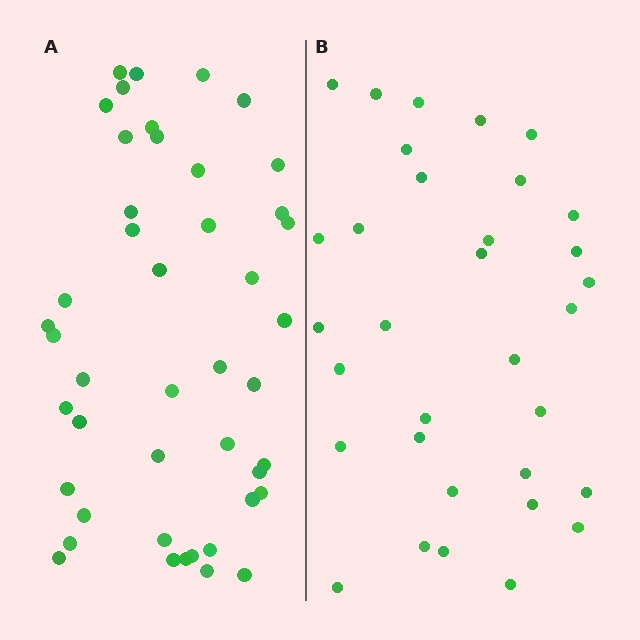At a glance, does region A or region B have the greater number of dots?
Region A (the left region) has more dots.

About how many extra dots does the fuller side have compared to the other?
Region A has roughly 12 or so more dots than region B.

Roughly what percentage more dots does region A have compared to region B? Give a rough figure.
About 35% more.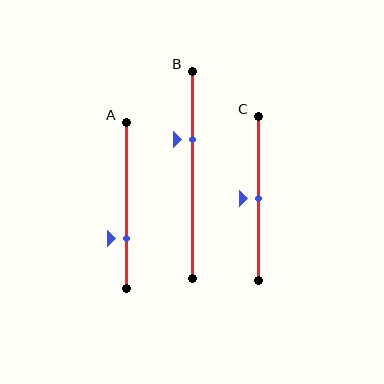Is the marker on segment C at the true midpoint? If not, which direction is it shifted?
Yes, the marker on segment C is at the true midpoint.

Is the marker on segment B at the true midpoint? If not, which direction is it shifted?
No, the marker on segment B is shifted upward by about 17% of the segment length.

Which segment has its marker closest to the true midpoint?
Segment C has its marker closest to the true midpoint.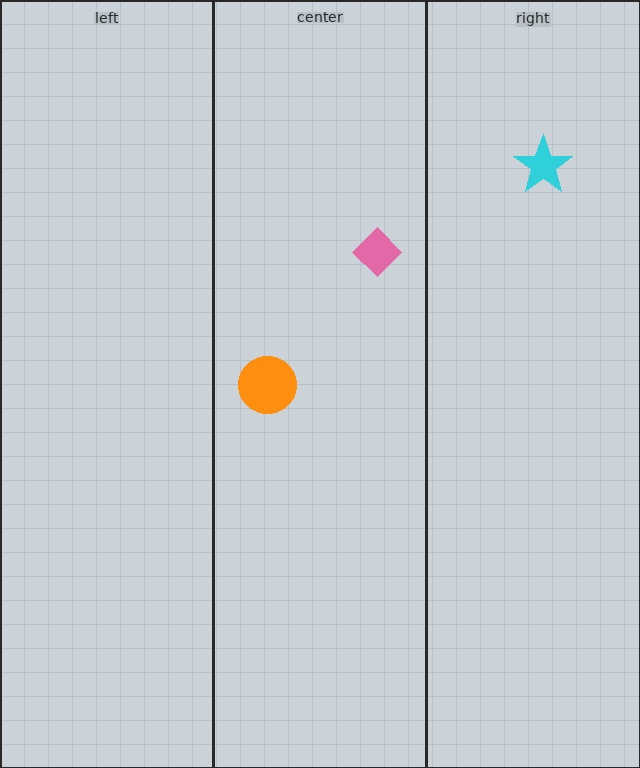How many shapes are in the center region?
2.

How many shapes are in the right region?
1.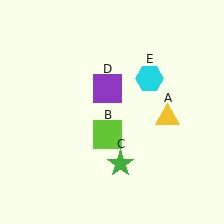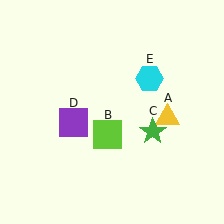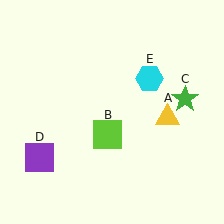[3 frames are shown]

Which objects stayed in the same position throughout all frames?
Yellow triangle (object A) and lime square (object B) and cyan hexagon (object E) remained stationary.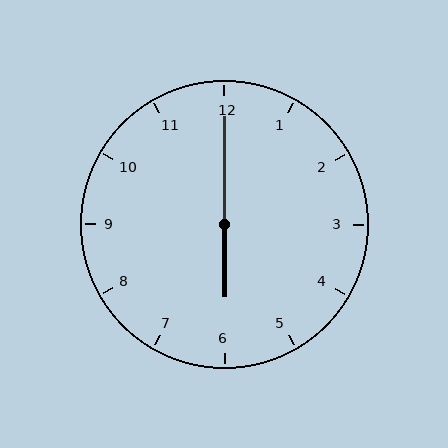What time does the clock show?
6:00.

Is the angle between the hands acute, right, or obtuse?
It is obtuse.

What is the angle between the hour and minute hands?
Approximately 180 degrees.